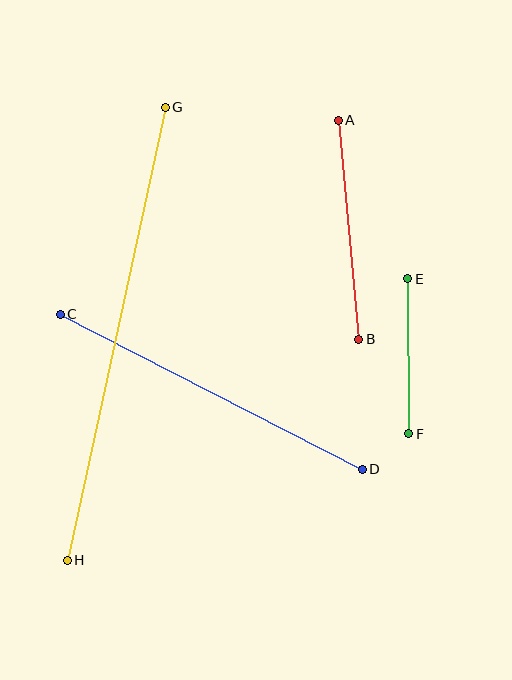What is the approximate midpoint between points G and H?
The midpoint is at approximately (116, 334) pixels.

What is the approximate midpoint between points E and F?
The midpoint is at approximately (408, 356) pixels.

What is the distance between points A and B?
The distance is approximately 220 pixels.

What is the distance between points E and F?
The distance is approximately 155 pixels.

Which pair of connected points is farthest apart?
Points G and H are farthest apart.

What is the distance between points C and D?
The distance is approximately 339 pixels.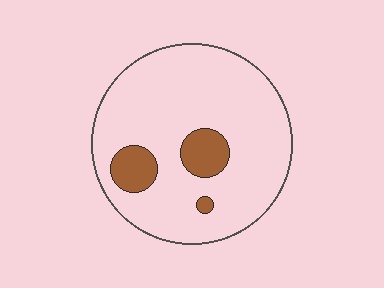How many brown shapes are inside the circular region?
3.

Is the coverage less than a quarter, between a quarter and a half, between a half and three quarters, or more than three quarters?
Less than a quarter.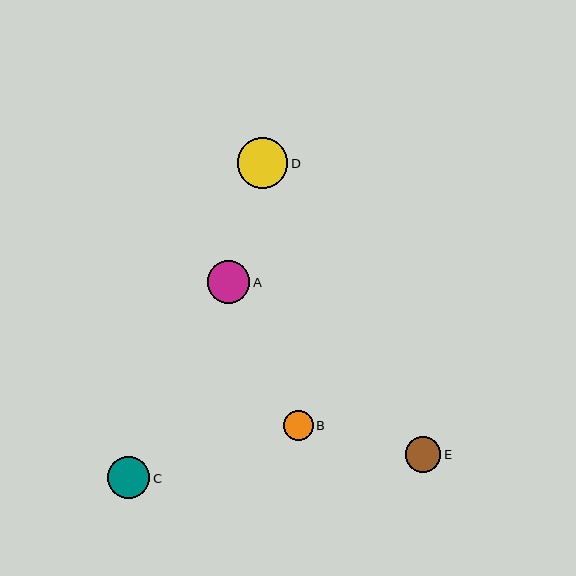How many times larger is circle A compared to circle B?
Circle A is approximately 1.4 times the size of circle B.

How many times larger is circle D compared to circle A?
Circle D is approximately 1.2 times the size of circle A.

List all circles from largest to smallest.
From largest to smallest: D, A, C, E, B.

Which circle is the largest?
Circle D is the largest with a size of approximately 50 pixels.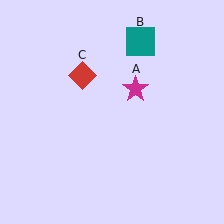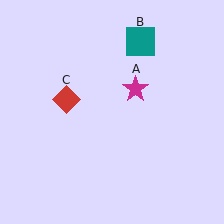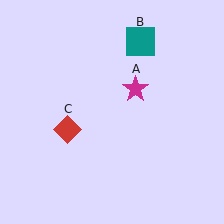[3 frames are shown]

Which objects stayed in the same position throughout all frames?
Magenta star (object A) and teal square (object B) remained stationary.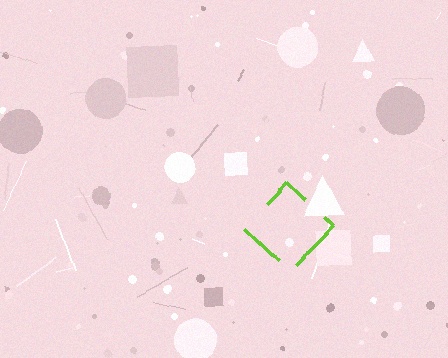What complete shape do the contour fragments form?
The contour fragments form a diamond.